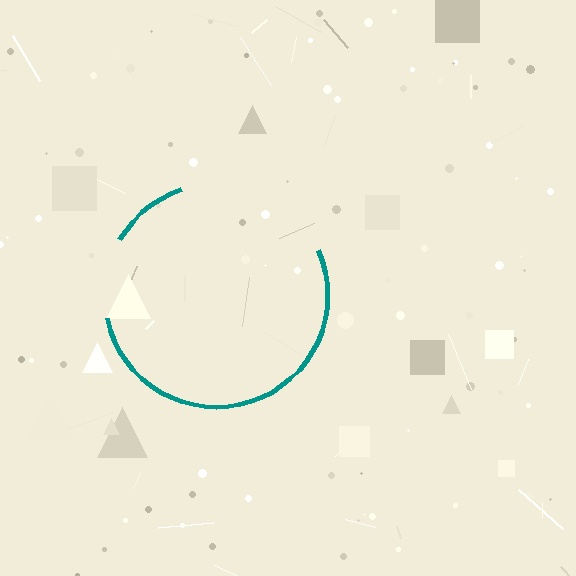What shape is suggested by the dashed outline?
The dashed outline suggests a circle.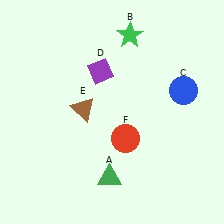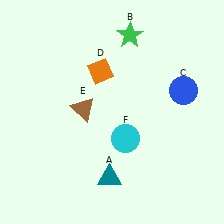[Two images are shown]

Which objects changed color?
A changed from green to teal. D changed from purple to orange. F changed from red to cyan.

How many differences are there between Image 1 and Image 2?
There are 3 differences between the two images.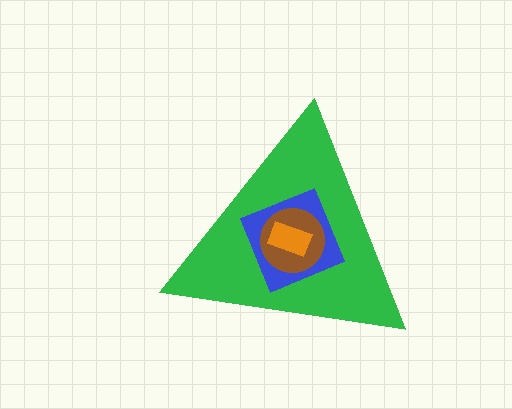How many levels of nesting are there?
4.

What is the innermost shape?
The orange rectangle.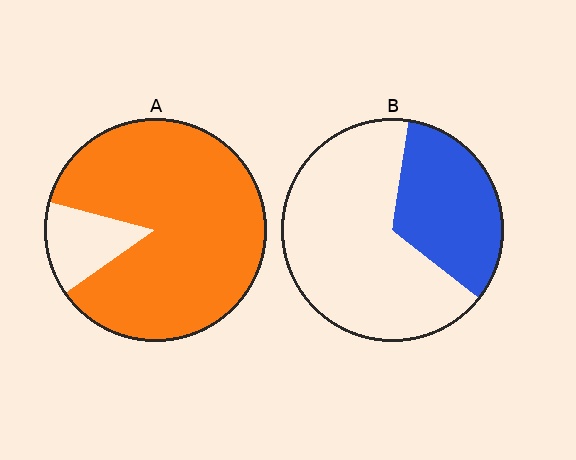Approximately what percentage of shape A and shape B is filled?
A is approximately 85% and B is approximately 35%.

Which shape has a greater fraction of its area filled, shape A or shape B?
Shape A.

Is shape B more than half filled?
No.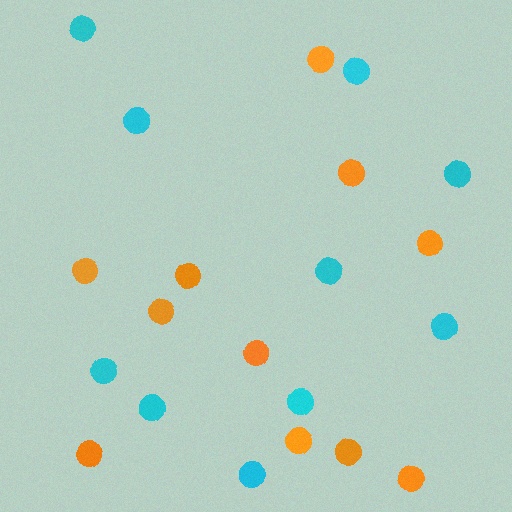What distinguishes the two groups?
There are 2 groups: one group of orange circles (11) and one group of cyan circles (10).